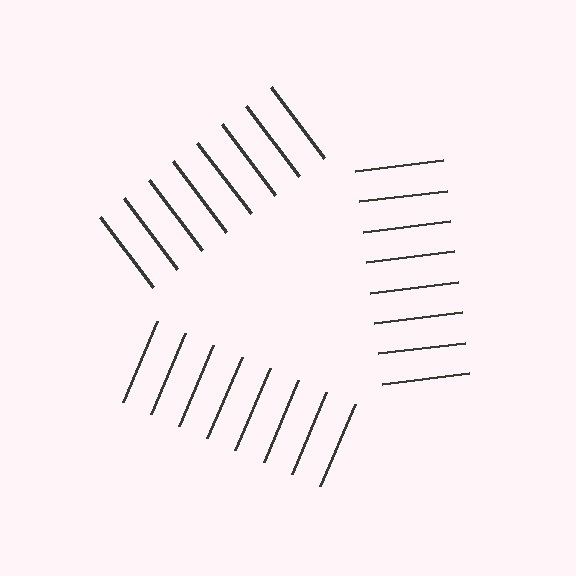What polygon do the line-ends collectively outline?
An illusory triangle — the line segments terminate on its edges but no continuous stroke is drawn.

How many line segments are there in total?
24 — 8 along each of the 3 edges.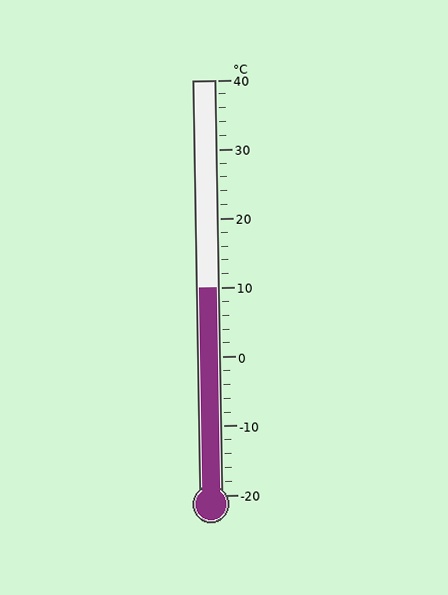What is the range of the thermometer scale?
The thermometer scale ranges from -20°C to 40°C.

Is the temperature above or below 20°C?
The temperature is below 20°C.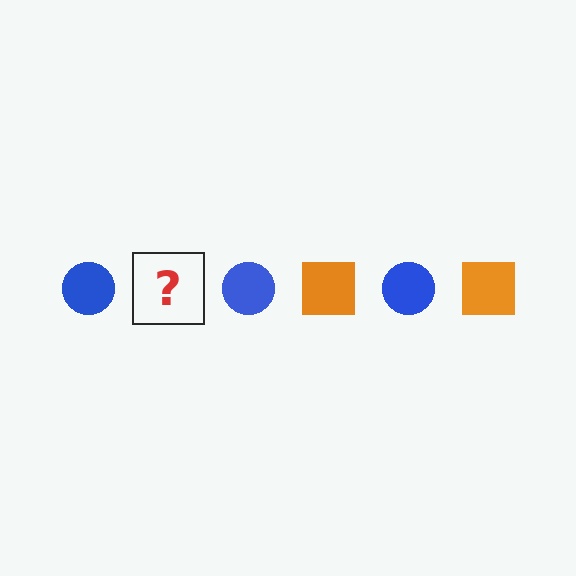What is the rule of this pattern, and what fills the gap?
The rule is that the pattern alternates between blue circle and orange square. The gap should be filled with an orange square.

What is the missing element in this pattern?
The missing element is an orange square.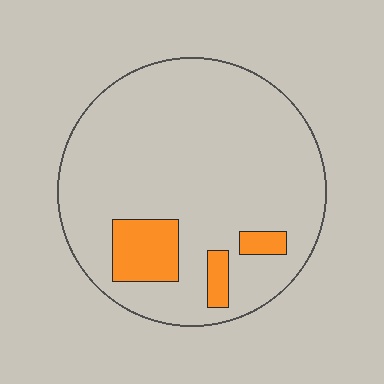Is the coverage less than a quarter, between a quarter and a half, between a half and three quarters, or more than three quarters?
Less than a quarter.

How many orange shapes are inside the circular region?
3.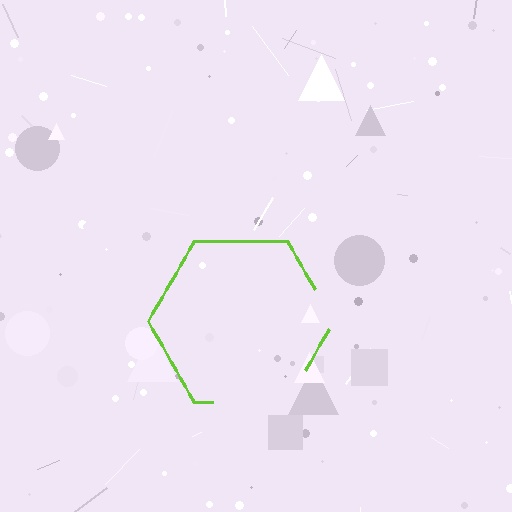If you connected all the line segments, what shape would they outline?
They would outline a hexagon.